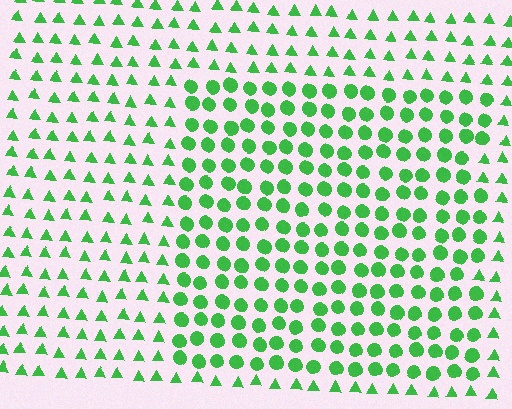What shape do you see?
I see a rectangle.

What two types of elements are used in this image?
The image uses circles inside the rectangle region and triangles outside it.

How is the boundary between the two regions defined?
The boundary is defined by a change in element shape: circles inside vs. triangles outside. All elements share the same color and spacing.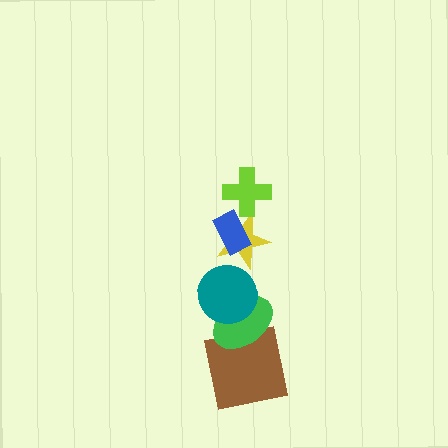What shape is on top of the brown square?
The green ellipse is on top of the brown square.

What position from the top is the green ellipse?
The green ellipse is 5th from the top.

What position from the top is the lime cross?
The lime cross is 1st from the top.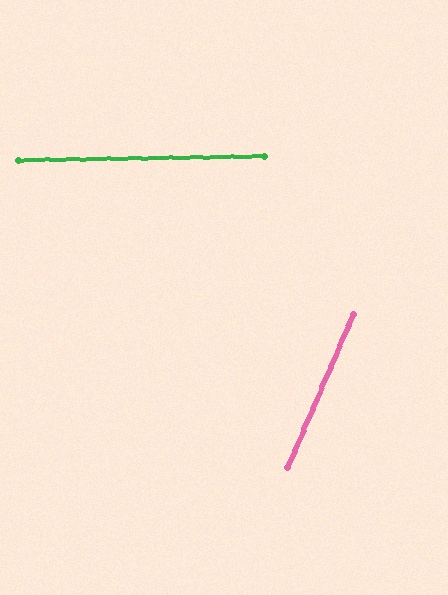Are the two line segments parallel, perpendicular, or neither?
Neither parallel nor perpendicular — they differ by about 66°.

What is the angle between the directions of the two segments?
Approximately 66 degrees.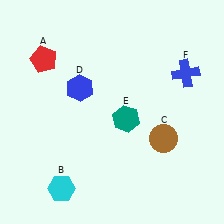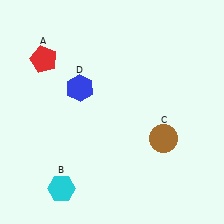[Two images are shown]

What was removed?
The teal hexagon (E), the blue cross (F) were removed in Image 2.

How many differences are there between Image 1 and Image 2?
There are 2 differences between the two images.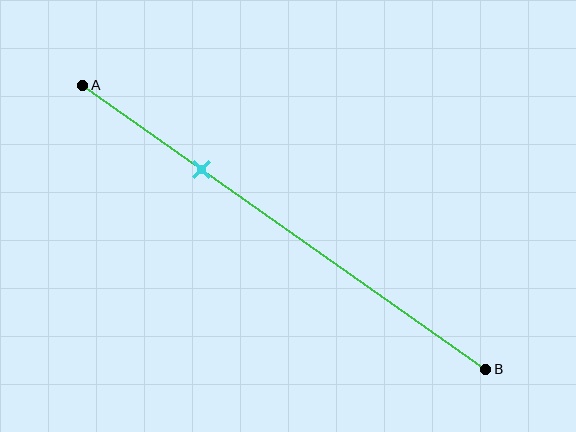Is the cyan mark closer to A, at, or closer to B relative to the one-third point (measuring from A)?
The cyan mark is closer to point A than the one-third point of segment AB.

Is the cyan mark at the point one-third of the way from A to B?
No, the mark is at about 30% from A, not at the 33% one-third point.